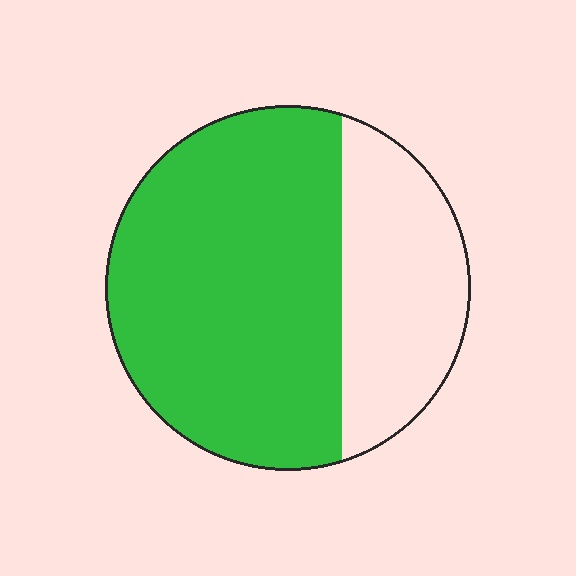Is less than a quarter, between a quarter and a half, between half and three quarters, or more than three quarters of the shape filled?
Between half and three quarters.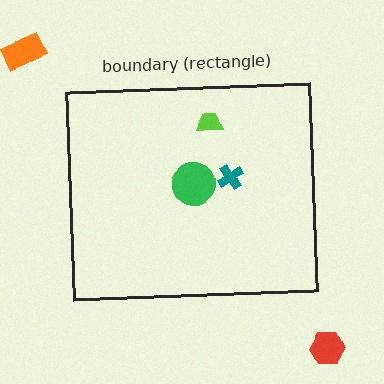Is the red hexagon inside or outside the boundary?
Outside.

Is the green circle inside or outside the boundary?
Inside.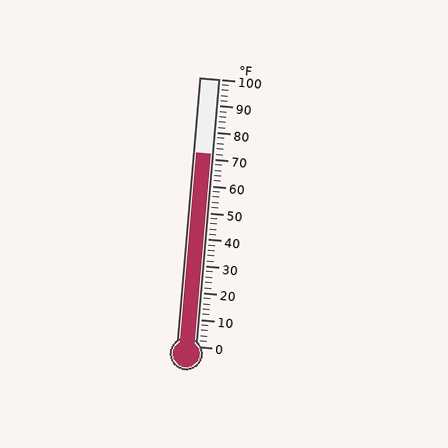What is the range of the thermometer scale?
The thermometer scale ranges from 0°F to 100°F.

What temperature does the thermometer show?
The thermometer shows approximately 72°F.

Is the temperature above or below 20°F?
The temperature is above 20°F.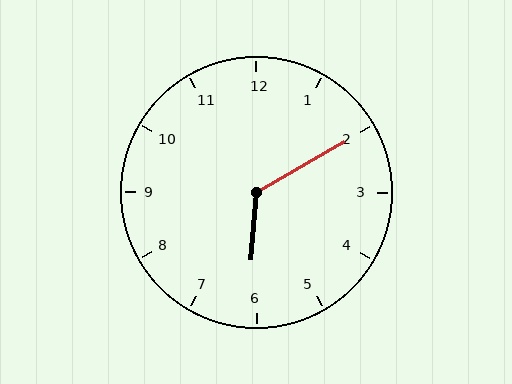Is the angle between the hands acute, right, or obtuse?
It is obtuse.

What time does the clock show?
6:10.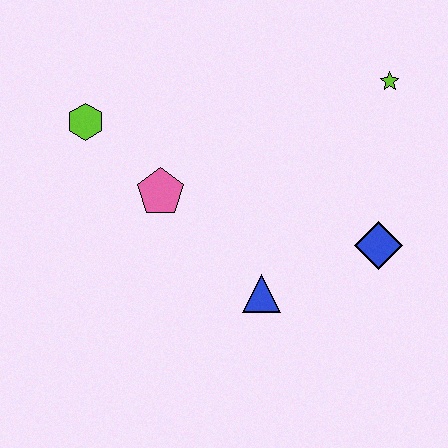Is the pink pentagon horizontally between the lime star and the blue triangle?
No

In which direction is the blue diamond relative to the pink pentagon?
The blue diamond is to the right of the pink pentagon.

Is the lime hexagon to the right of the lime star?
No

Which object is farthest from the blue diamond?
The lime hexagon is farthest from the blue diamond.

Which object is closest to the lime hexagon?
The pink pentagon is closest to the lime hexagon.